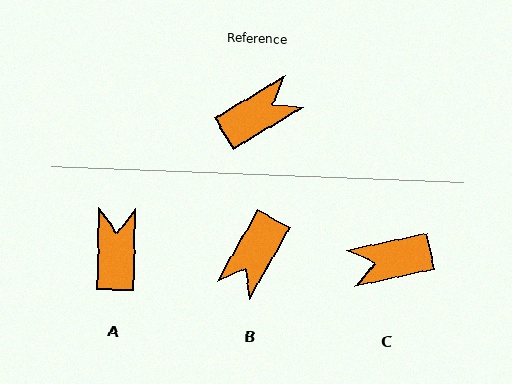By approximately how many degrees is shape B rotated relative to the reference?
Approximately 151 degrees clockwise.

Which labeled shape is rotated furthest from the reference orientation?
C, about 161 degrees away.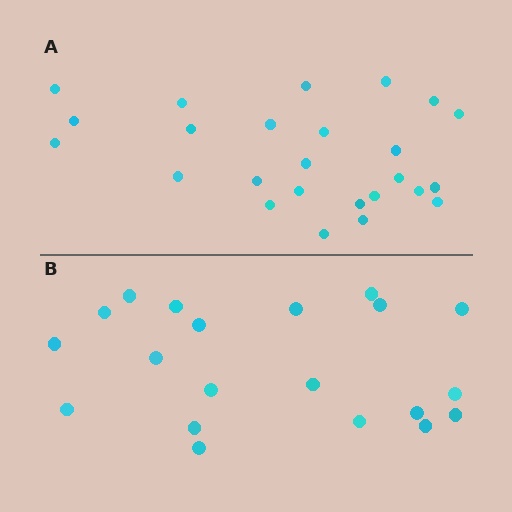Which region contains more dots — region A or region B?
Region A (the top region) has more dots.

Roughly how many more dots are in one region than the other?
Region A has about 5 more dots than region B.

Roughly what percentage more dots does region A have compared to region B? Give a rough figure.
About 25% more.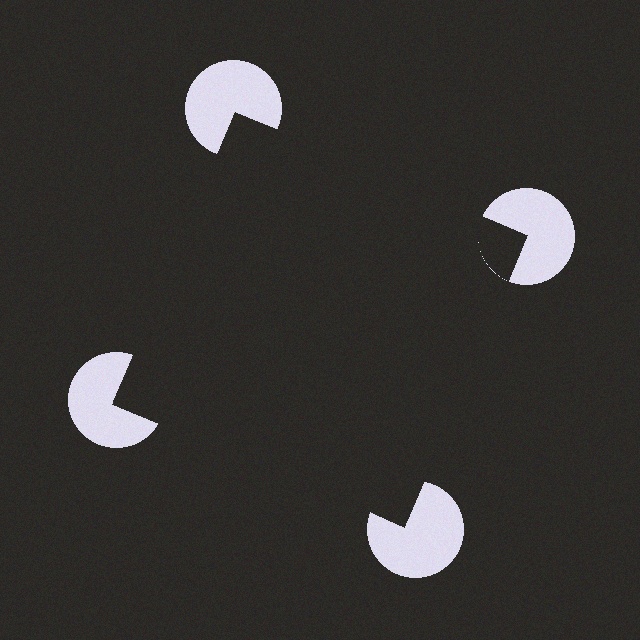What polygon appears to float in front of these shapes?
An illusory square — its edges are inferred from the aligned wedge cuts in the pac-man discs, not physically drawn.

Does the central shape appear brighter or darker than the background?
It typically appears slightly darker than the background, even though no actual brightness change is drawn.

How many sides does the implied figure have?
4 sides.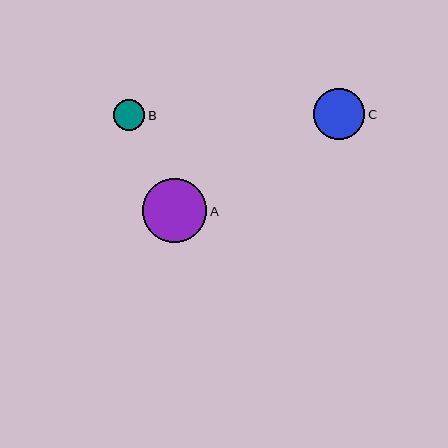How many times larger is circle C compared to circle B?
Circle C is approximately 1.6 times the size of circle B.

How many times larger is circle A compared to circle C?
Circle A is approximately 1.3 times the size of circle C.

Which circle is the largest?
Circle A is the largest with a size of approximately 64 pixels.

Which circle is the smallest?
Circle B is the smallest with a size of approximately 31 pixels.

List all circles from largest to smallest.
From largest to smallest: A, C, B.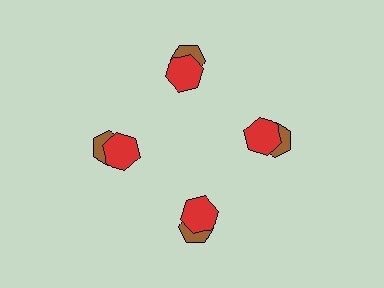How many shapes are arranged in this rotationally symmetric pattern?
There are 8 shapes, arranged in 4 groups of 2.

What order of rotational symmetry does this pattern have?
This pattern has 4-fold rotational symmetry.